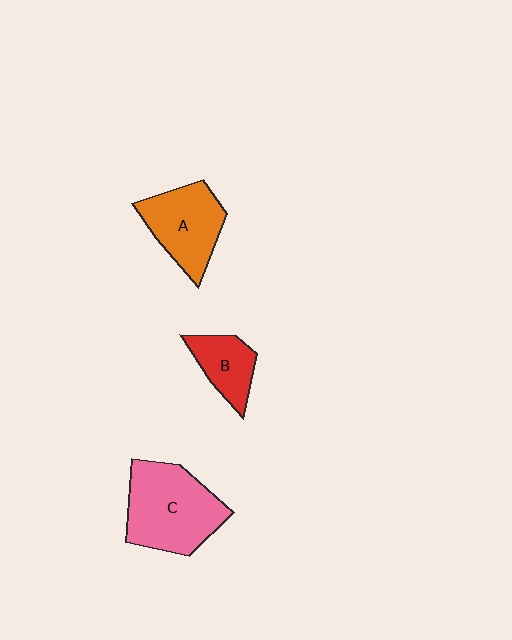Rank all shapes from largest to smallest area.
From largest to smallest: C (pink), A (orange), B (red).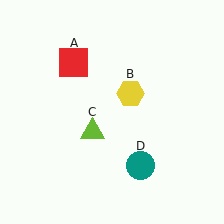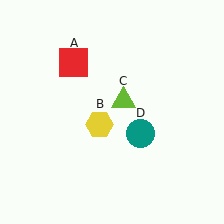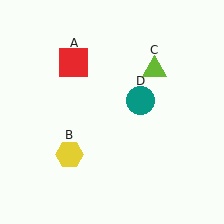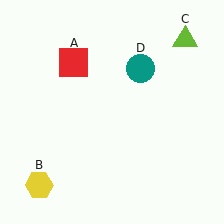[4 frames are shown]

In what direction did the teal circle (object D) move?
The teal circle (object D) moved up.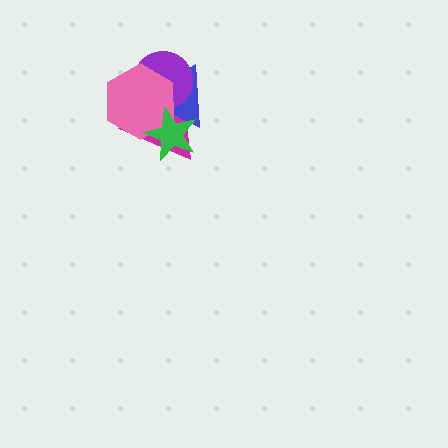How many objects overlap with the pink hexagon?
4 objects overlap with the pink hexagon.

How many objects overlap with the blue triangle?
4 objects overlap with the blue triangle.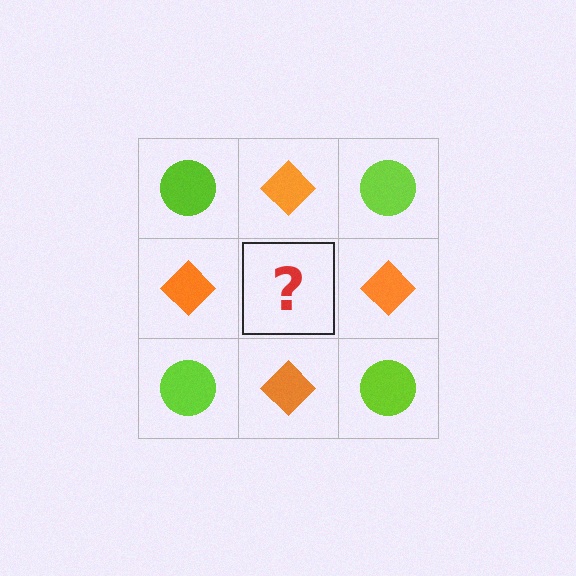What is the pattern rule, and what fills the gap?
The rule is that it alternates lime circle and orange diamond in a checkerboard pattern. The gap should be filled with a lime circle.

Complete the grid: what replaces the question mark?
The question mark should be replaced with a lime circle.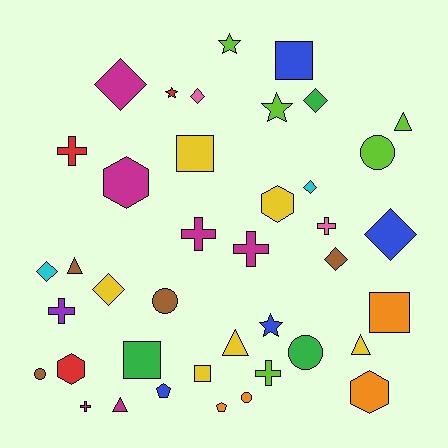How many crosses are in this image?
There are 7 crosses.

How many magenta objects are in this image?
There are 6 magenta objects.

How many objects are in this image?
There are 40 objects.